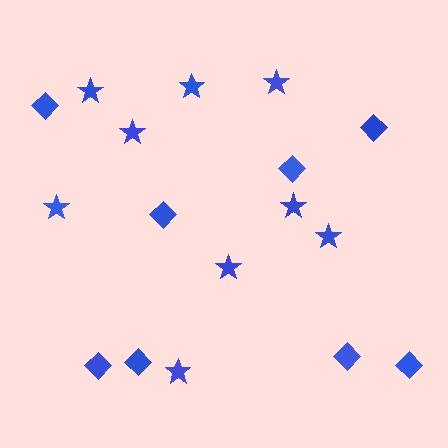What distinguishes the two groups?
There are 2 groups: one group of diamonds (8) and one group of stars (9).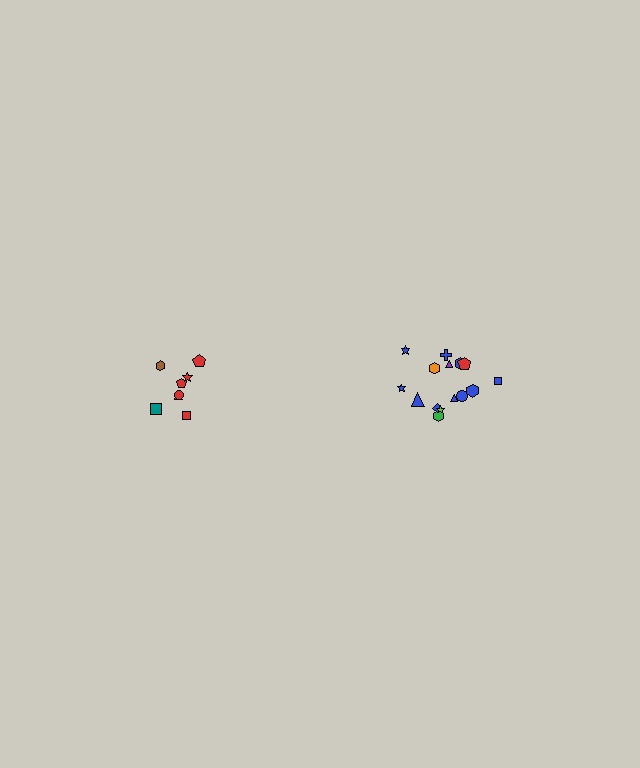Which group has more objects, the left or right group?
The right group.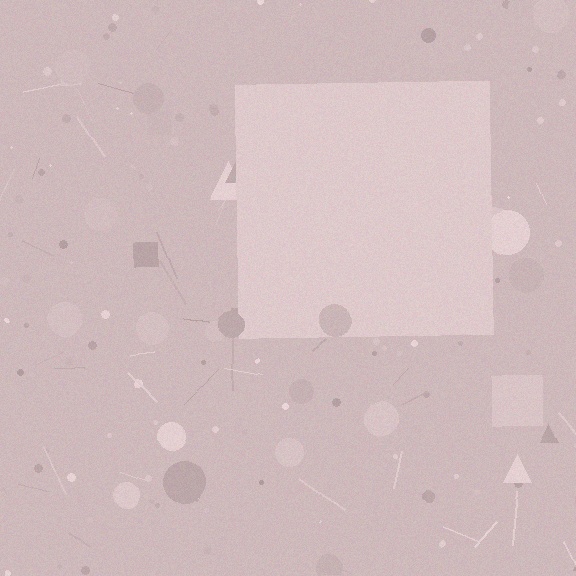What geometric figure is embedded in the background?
A square is embedded in the background.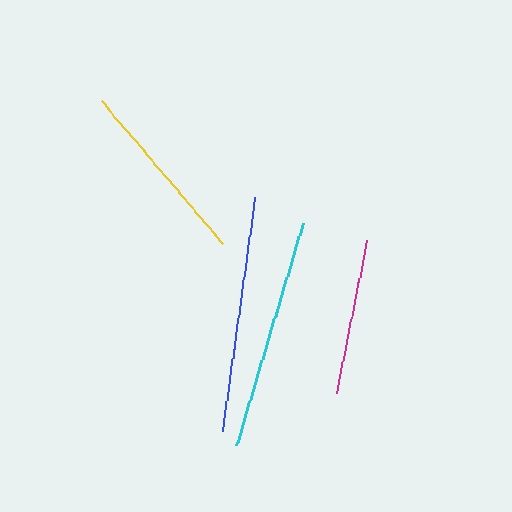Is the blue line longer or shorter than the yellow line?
The blue line is longer than the yellow line.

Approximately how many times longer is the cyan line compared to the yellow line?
The cyan line is approximately 1.2 times the length of the yellow line.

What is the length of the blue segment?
The blue segment is approximately 237 pixels long.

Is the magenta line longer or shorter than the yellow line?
The yellow line is longer than the magenta line.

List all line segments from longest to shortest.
From longest to shortest: blue, cyan, yellow, magenta.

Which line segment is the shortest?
The magenta line is the shortest at approximately 156 pixels.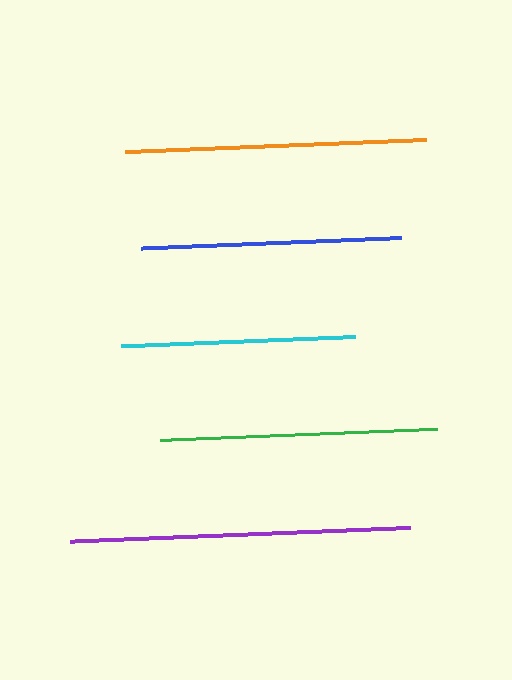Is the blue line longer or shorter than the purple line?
The purple line is longer than the blue line.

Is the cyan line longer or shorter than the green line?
The green line is longer than the cyan line.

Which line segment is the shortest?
The cyan line is the shortest at approximately 233 pixels.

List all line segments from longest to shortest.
From longest to shortest: purple, orange, green, blue, cyan.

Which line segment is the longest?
The purple line is the longest at approximately 340 pixels.